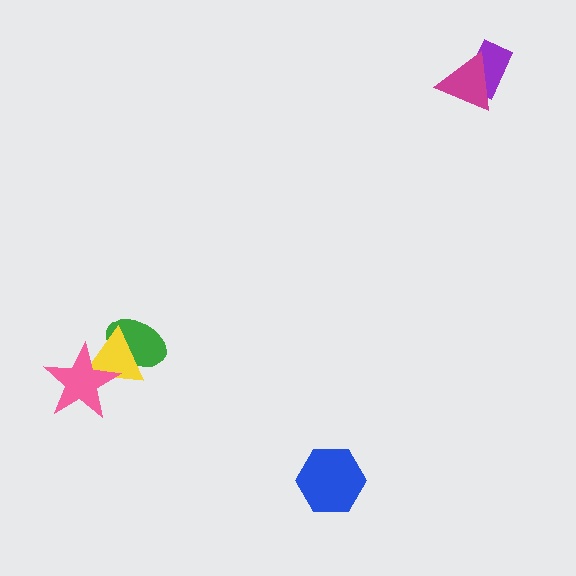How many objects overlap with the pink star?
1 object overlaps with the pink star.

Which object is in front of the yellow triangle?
The pink star is in front of the yellow triangle.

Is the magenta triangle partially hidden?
No, no other shape covers it.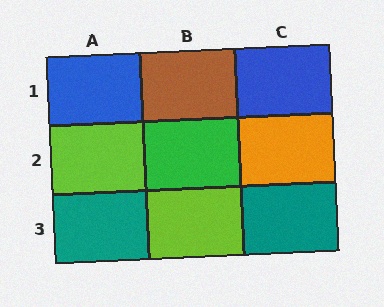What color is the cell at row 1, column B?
Brown.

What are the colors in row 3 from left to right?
Teal, lime, teal.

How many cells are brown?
1 cell is brown.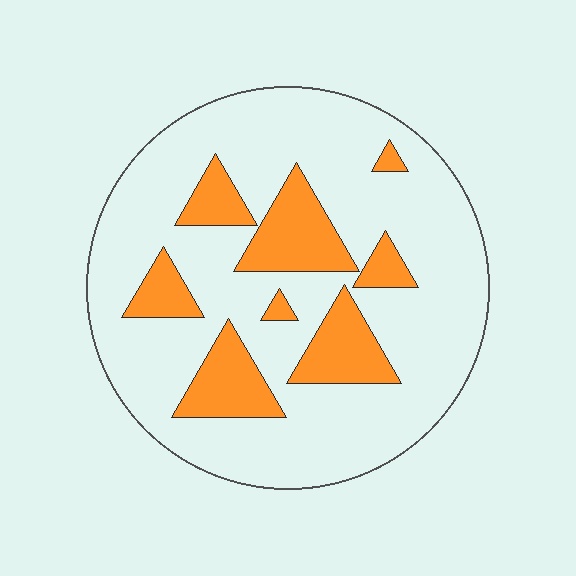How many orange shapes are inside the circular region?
8.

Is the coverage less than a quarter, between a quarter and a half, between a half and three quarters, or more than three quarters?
Less than a quarter.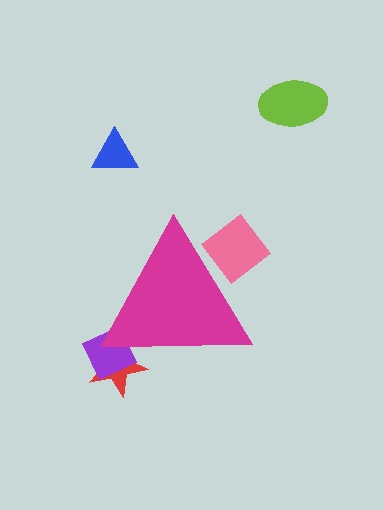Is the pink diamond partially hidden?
Yes, the pink diamond is partially hidden behind the magenta triangle.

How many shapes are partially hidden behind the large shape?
3 shapes are partially hidden.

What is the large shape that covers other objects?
A magenta triangle.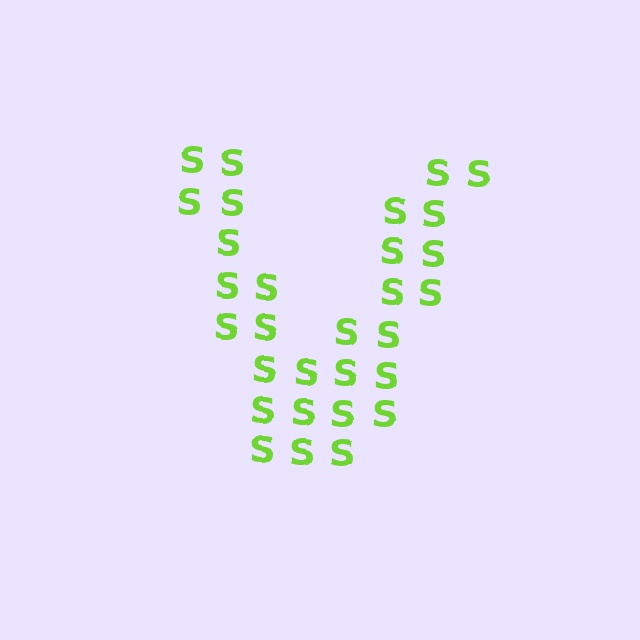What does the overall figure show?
The overall figure shows the letter V.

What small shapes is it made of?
It is made of small letter S's.